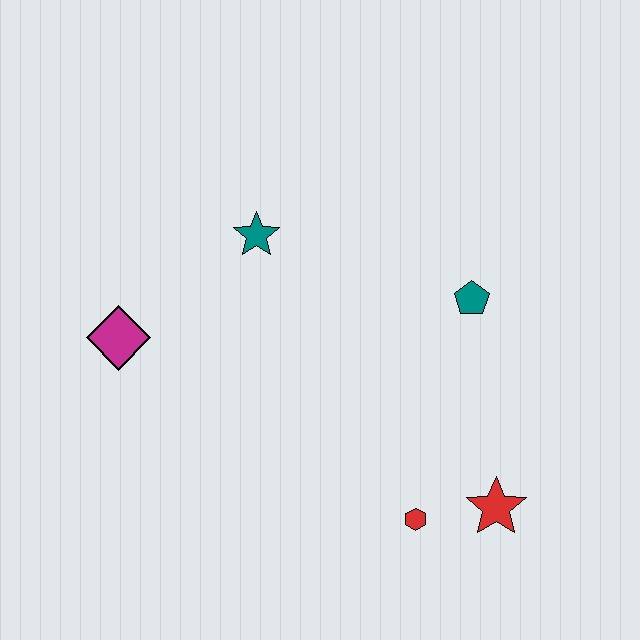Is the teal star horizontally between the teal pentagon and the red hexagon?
No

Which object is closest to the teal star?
The magenta diamond is closest to the teal star.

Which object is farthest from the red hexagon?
The magenta diamond is farthest from the red hexagon.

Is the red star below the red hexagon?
No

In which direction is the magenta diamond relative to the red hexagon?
The magenta diamond is to the left of the red hexagon.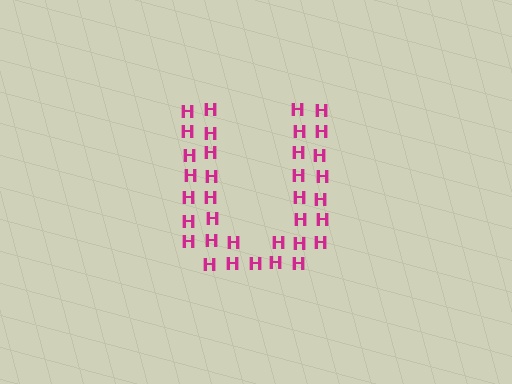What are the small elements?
The small elements are letter H's.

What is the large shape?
The large shape is the letter U.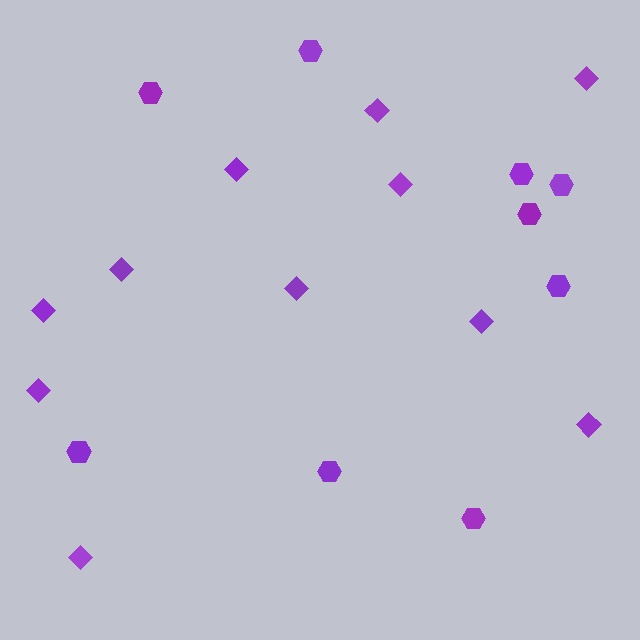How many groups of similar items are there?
There are 2 groups: one group of hexagons (9) and one group of diamonds (11).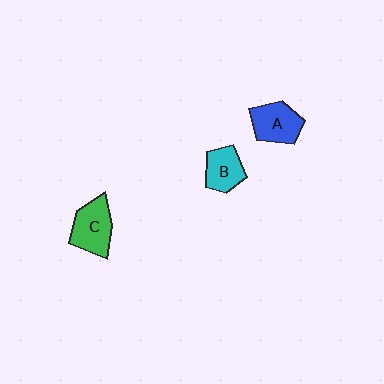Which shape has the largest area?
Shape C (green).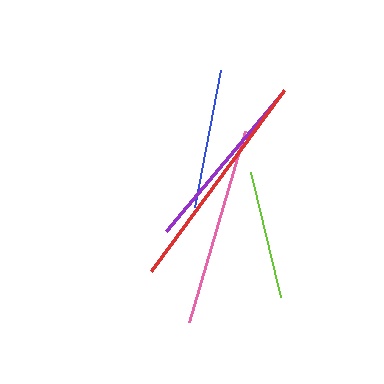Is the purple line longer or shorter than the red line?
The red line is longer than the purple line.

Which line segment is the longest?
The red line is the longest at approximately 225 pixels.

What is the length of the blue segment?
The blue segment is approximately 140 pixels long.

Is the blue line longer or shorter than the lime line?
The blue line is longer than the lime line.